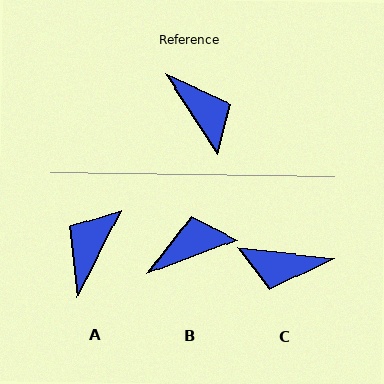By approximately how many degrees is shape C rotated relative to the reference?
Approximately 129 degrees clockwise.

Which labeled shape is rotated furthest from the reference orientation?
C, about 129 degrees away.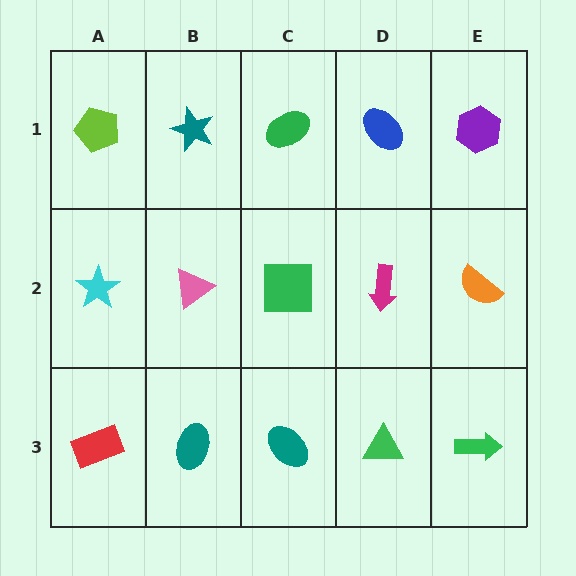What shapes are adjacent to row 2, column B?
A teal star (row 1, column B), a teal ellipse (row 3, column B), a cyan star (row 2, column A), a green square (row 2, column C).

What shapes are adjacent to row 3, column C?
A green square (row 2, column C), a teal ellipse (row 3, column B), a green triangle (row 3, column D).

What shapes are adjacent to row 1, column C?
A green square (row 2, column C), a teal star (row 1, column B), a blue ellipse (row 1, column D).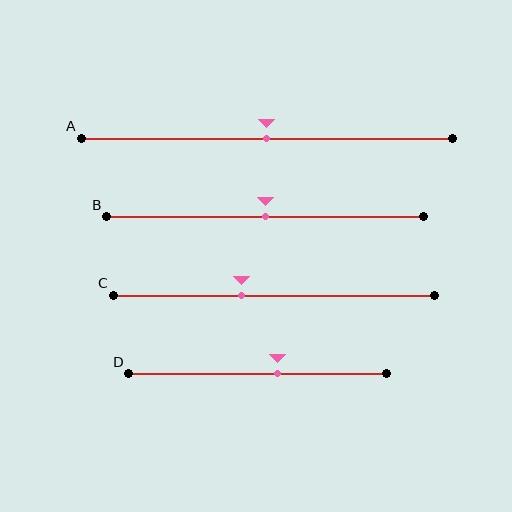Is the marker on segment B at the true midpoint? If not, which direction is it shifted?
Yes, the marker on segment B is at the true midpoint.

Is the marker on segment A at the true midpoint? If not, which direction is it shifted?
Yes, the marker on segment A is at the true midpoint.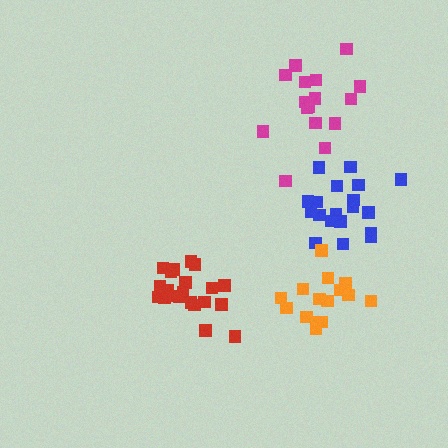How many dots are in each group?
Group 1: 21 dots, Group 2: 19 dots, Group 3: 15 dots, Group 4: 16 dots (71 total).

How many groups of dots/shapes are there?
There are 4 groups.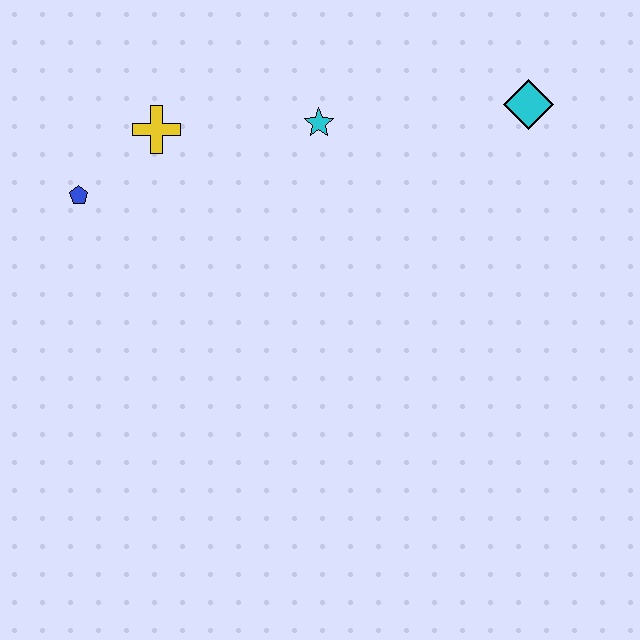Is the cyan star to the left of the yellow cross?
No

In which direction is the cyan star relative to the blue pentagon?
The cyan star is to the right of the blue pentagon.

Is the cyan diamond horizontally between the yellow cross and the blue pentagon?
No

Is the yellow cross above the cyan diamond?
No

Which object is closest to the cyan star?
The yellow cross is closest to the cyan star.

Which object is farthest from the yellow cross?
The cyan diamond is farthest from the yellow cross.